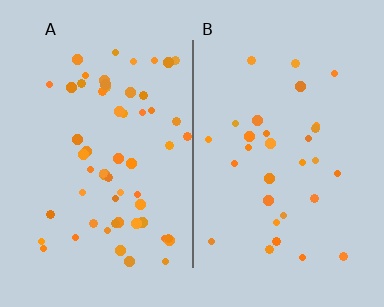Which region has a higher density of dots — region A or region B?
A (the left).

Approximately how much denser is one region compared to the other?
Approximately 1.9× — region A over region B.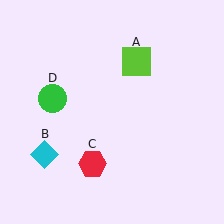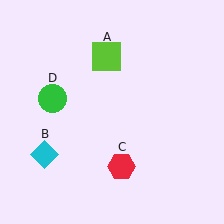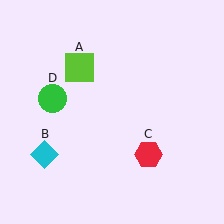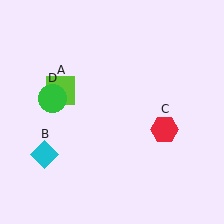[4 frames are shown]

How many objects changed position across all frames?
2 objects changed position: lime square (object A), red hexagon (object C).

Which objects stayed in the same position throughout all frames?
Cyan diamond (object B) and green circle (object D) remained stationary.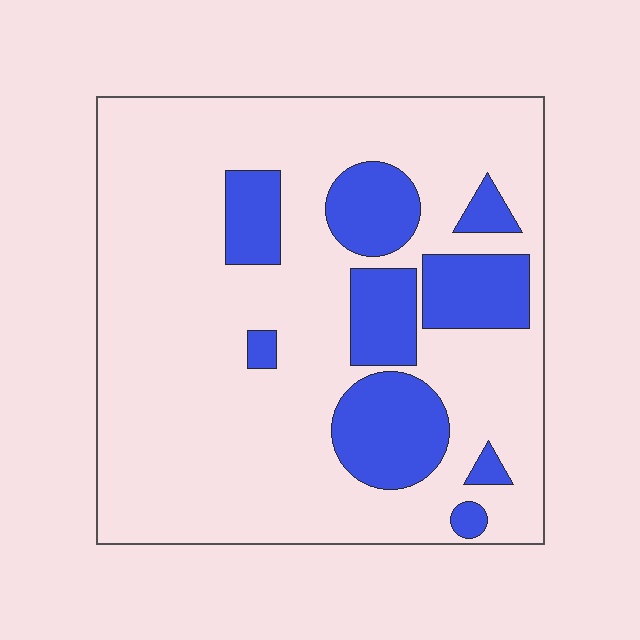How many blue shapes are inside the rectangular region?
9.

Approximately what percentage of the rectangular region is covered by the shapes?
Approximately 20%.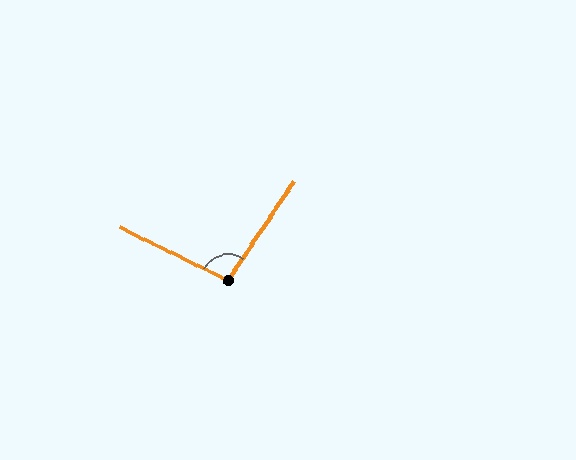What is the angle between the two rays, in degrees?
Approximately 98 degrees.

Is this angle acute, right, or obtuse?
It is obtuse.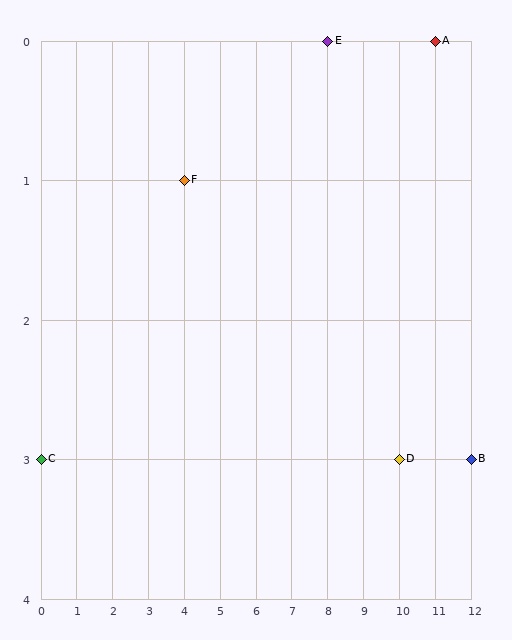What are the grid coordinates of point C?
Point C is at grid coordinates (0, 3).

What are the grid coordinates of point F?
Point F is at grid coordinates (4, 1).